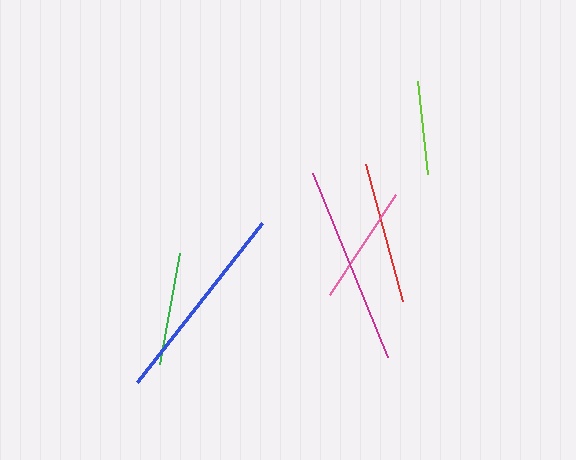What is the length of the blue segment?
The blue segment is approximately 203 pixels long.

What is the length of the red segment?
The red segment is approximately 142 pixels long.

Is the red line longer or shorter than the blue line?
The blue line is longer than the red line.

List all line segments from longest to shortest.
From longest to shortest: blue, magenta, red, pink, green, lime.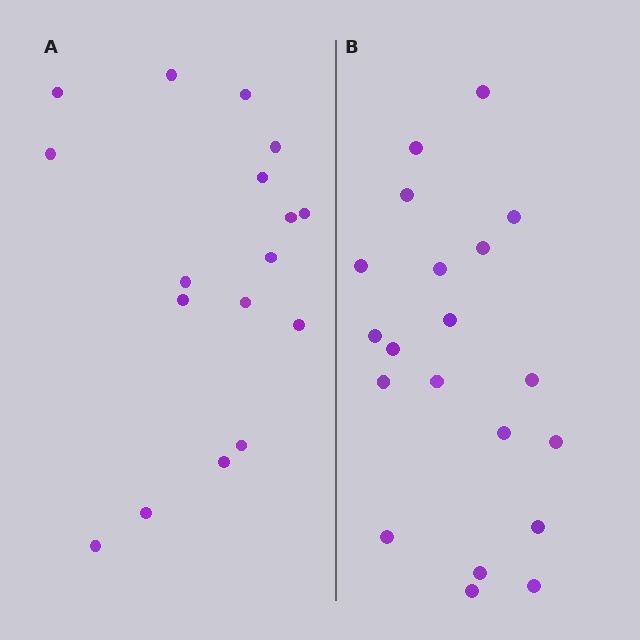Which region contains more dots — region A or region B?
Region B (the right region) has more dots.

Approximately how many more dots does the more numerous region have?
Region B has just a few more — roughly 2 or 3 more dots than region A.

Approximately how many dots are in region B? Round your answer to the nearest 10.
About 20 dots.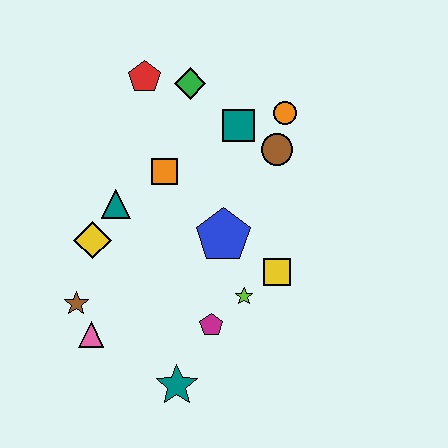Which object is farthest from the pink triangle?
The orange circle is farthest from the pink triangle.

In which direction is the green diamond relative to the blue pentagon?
The green diamond is above the blue pentagon.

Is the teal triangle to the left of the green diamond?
Yes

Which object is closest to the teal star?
The magenta pentagon is closest to the teal star.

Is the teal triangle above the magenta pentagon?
Yes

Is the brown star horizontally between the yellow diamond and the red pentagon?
No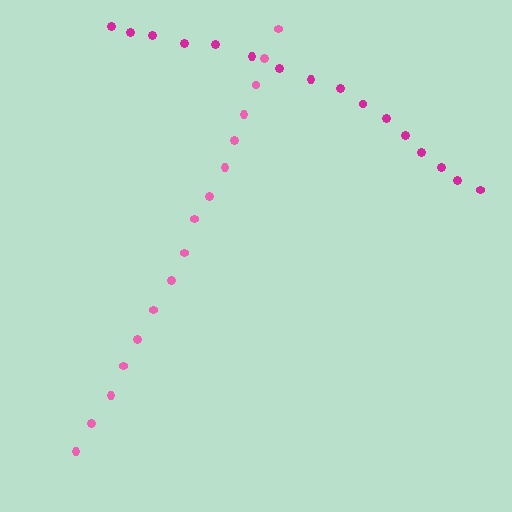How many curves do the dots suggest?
There are 2 distinct paths.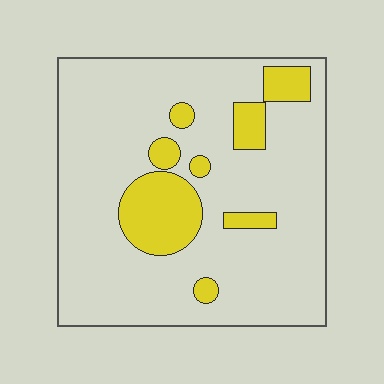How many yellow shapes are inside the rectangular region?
8.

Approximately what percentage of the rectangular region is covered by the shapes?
Approximately 15%.